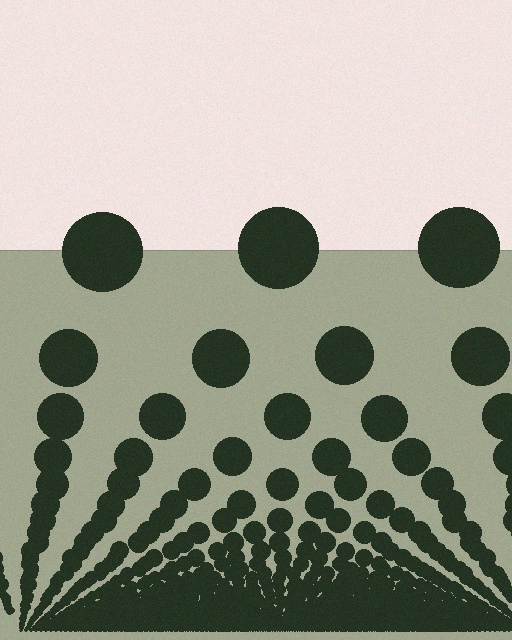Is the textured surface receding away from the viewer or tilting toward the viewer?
The surface appears to tilt toward the viewer. Texture elements get larger and sparser toward the top.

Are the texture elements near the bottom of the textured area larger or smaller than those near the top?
Smaller. The gradient is inverted — elements near the bottom are smaller and denser.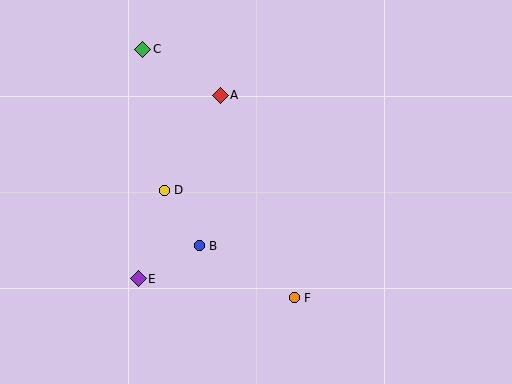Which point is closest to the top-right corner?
Point A is closest to the top-right corner.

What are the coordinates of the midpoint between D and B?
The midpoint between D and B is at (182, 218).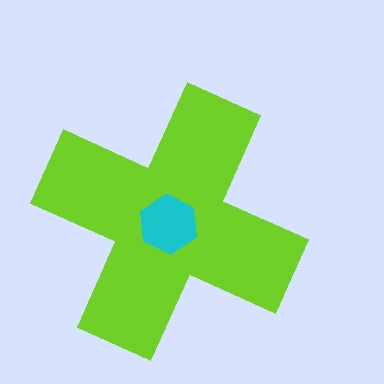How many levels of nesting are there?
2.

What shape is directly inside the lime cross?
The cyan hexagon.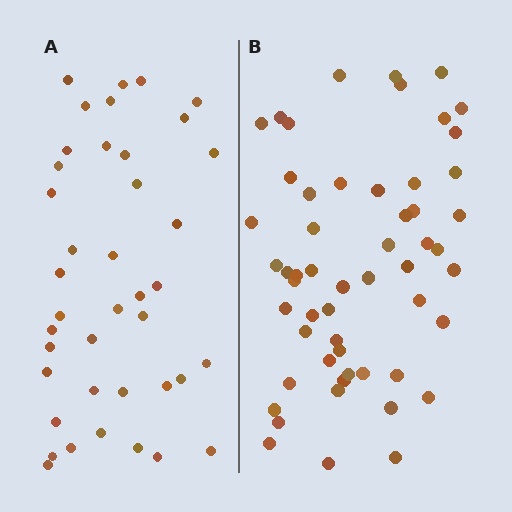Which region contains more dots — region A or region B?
Region B (the right region) has more dots.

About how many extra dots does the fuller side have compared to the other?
Region B has approximately 15 more dots than region A.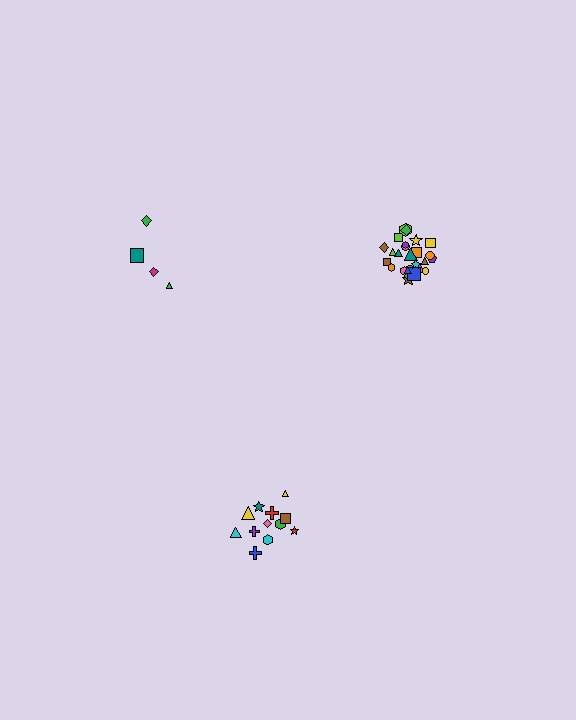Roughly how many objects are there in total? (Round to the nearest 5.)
Roughly 40 objects in total.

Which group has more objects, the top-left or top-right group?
The top-right group.